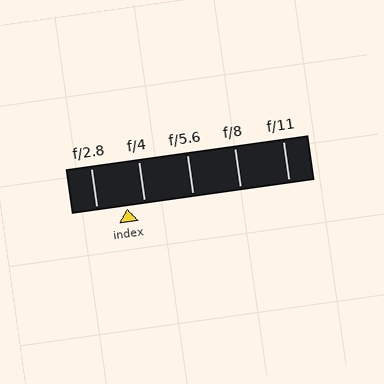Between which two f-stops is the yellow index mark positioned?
The index mark is between f/2.8 and f/4.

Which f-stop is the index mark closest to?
The index mark is closest to f/4.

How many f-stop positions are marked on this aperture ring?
There are 5 f-stop positions marked.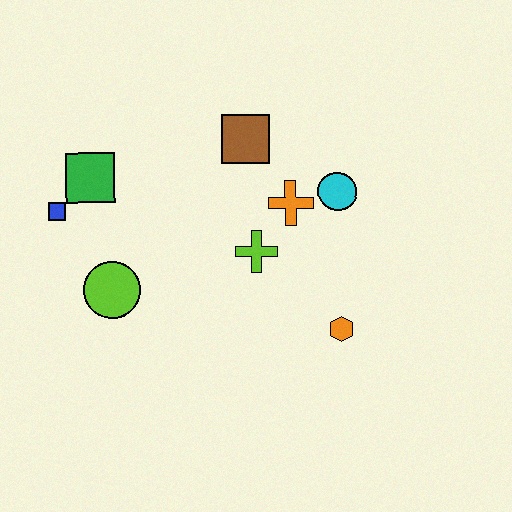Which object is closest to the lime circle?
The blue square is closest to the lime circle.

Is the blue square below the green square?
Yes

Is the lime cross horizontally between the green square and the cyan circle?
Yes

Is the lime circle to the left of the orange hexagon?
Yes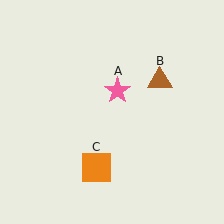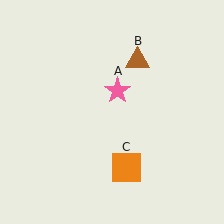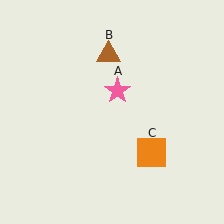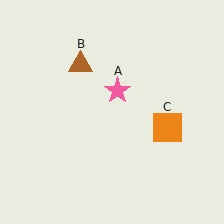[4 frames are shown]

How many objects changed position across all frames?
2 objects changed position: brown triangle (object B), orange square (object C).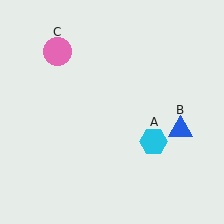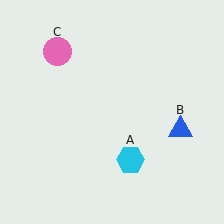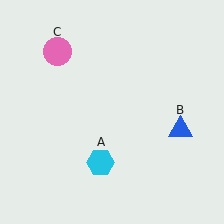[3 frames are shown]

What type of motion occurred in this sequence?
The cyan hexagon (object A) rotated clockwise around the center of the scene.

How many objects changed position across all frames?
1 object changed position: cyan hexagon (object A).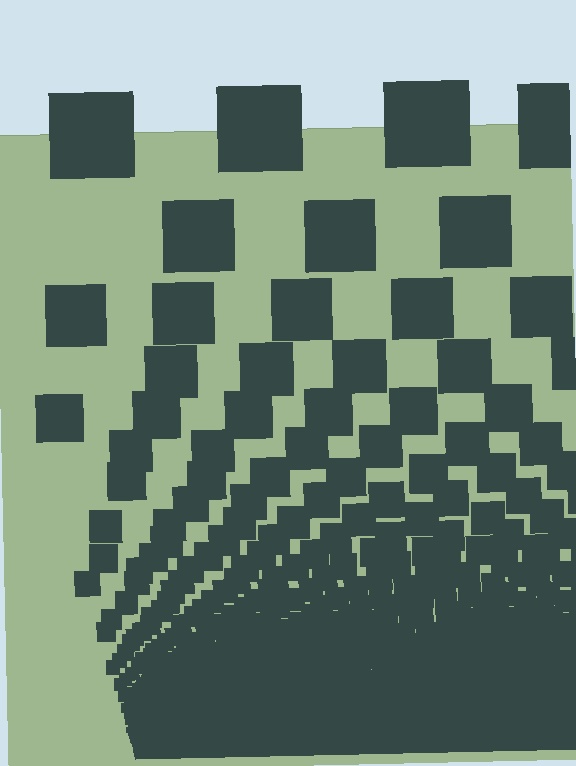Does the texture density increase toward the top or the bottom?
Density increases toward the bottom.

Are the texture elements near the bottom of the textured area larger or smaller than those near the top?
Smaller. The gradient is inverted — elements near the bottom are smaller and denser.